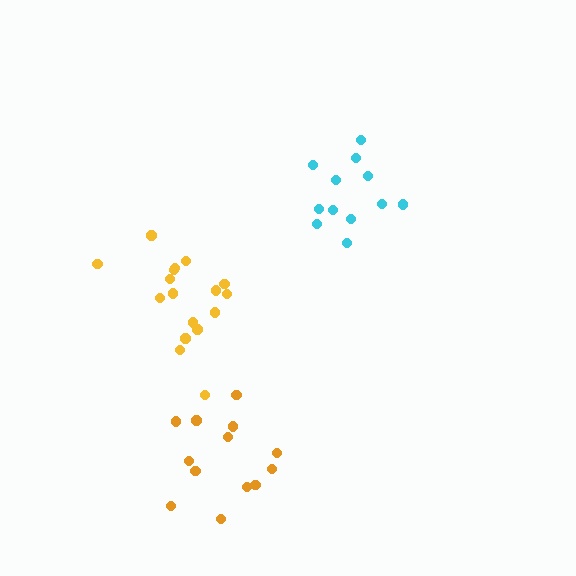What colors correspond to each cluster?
The clusters are colored: yellow, cyan, orange.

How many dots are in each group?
Group 1: 17 dots, Group 2: 12 dots, Group 3: 13 dots (42 total).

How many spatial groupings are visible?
There are 3 spatial groupings.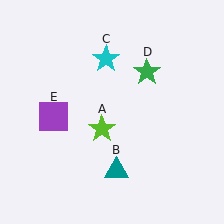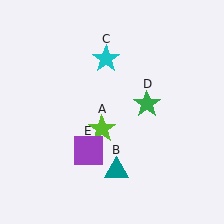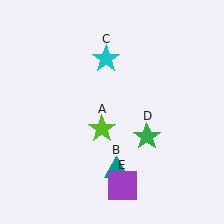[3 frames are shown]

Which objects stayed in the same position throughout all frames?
Lime star (object A) and teal triangle (object B) and cyan star (object C) remained stationary.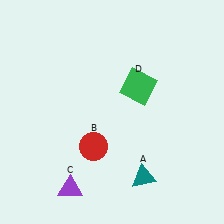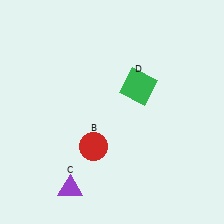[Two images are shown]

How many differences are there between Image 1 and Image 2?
There is 1 difference between the two images.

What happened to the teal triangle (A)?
The teal triangle (A) was removed in Image 2. It was in the bottom-right area of Image 1.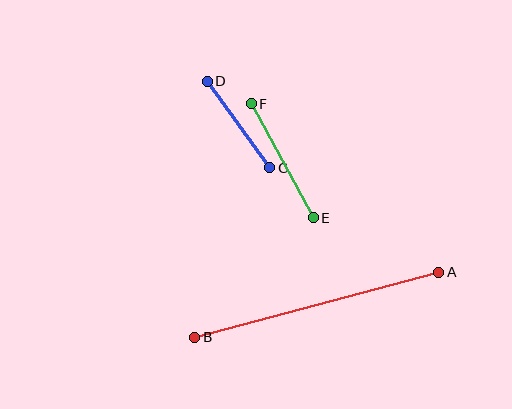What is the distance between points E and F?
The distance is approximately 129 pixels.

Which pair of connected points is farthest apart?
Points A and B are farthest apart.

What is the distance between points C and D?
The distance is approximately 107 pixels.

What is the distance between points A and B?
The distance is approximately 252 pixels.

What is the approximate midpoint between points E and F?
The midpoint is at approximately (282, 161) pixels.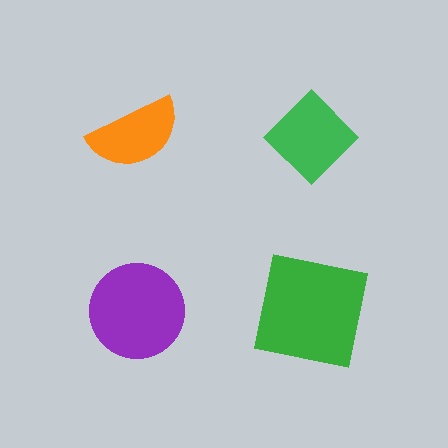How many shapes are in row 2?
2 shapes.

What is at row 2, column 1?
A purple circle.